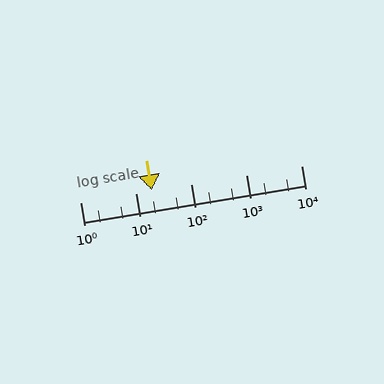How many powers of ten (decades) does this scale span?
The scale spans 4 decades, from 1 to 10000.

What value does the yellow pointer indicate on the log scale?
The pointer indicates approximately 20.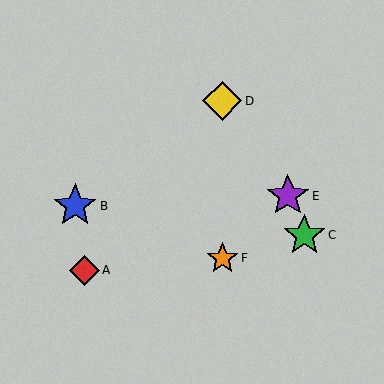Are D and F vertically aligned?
Yes, both are at x≈222.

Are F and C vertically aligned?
No, F is at x≈222 and C is at x≈304.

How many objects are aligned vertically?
2 objects (D, F) are aligned vertically.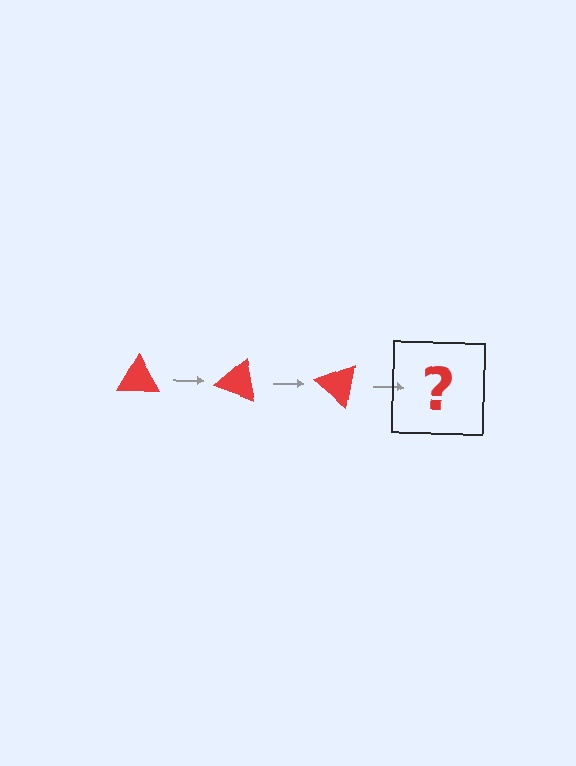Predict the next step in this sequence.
The next step is a red triangle rotated 60 degrees.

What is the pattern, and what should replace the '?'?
The pattern is that the triangle rotates 20 degrees each step. The '?' should be a red triangle rotated 60 degrees.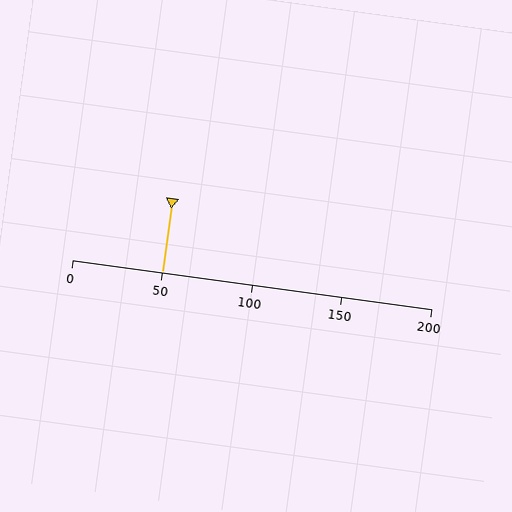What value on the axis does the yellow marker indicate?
The marker indicates approximately 50.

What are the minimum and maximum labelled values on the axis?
The axis runs from 0 to 200.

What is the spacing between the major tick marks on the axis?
The major ticks are spaced 50 apart.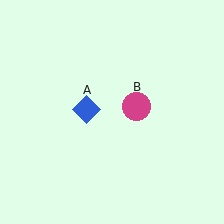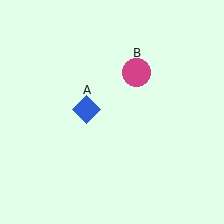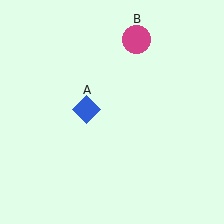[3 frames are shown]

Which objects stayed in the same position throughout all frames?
Blue diamond (object A) remained stationary.